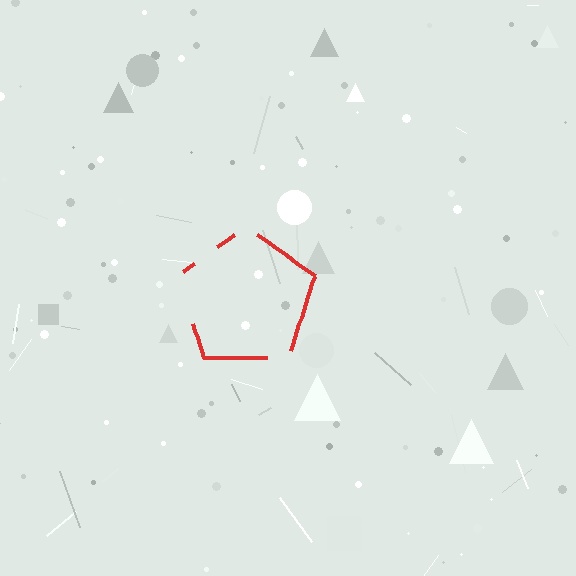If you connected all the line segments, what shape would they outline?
They would outline a pentagon.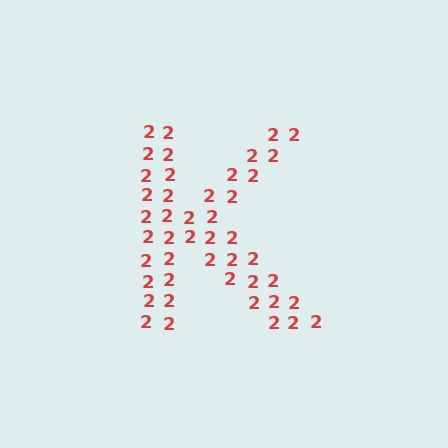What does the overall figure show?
The overall figure shows the letter K.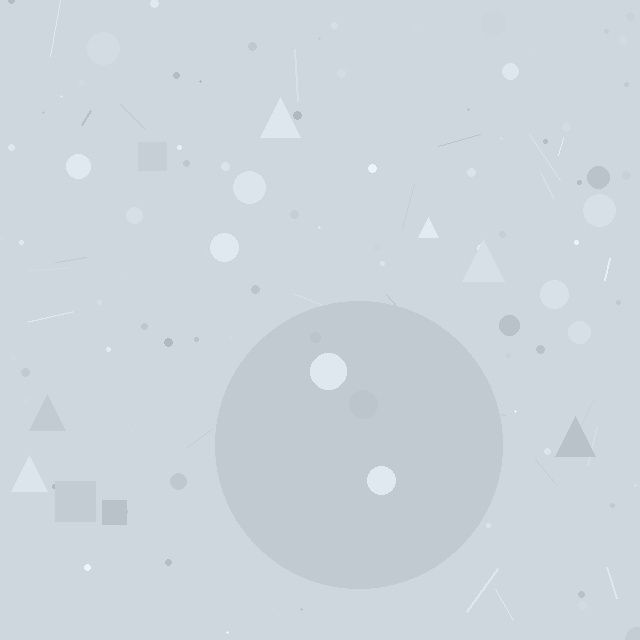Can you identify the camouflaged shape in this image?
The camouflaged shape is a circle.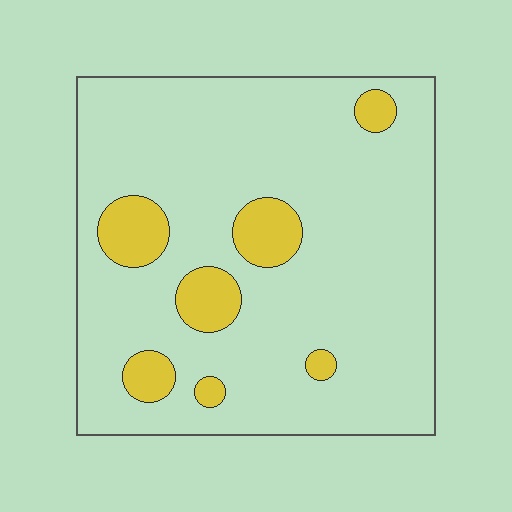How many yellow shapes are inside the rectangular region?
7.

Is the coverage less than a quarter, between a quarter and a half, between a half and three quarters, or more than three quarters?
Less than a quarter.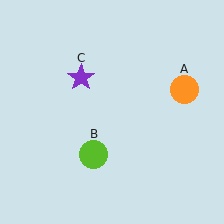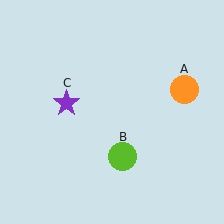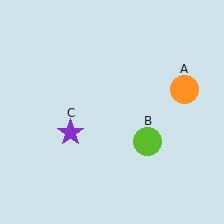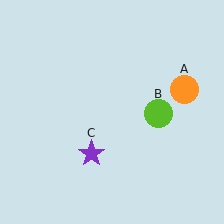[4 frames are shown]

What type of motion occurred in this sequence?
The lime circle (object B), purple star (object C) rotated counterclockwise around the center of the scene.